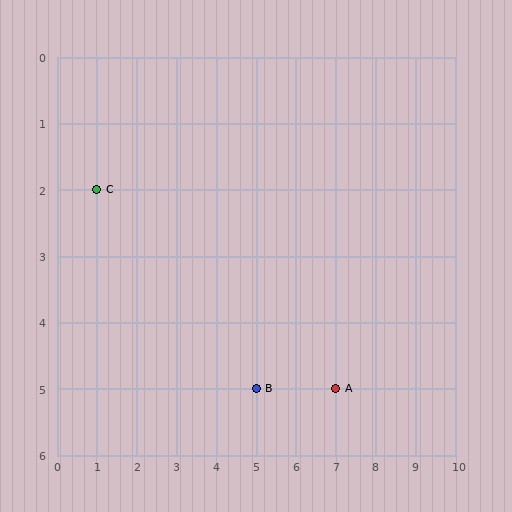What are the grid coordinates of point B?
Point B is at grid coordinates (5, 5).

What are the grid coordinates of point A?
Point A is at grid coordinates (7, 5).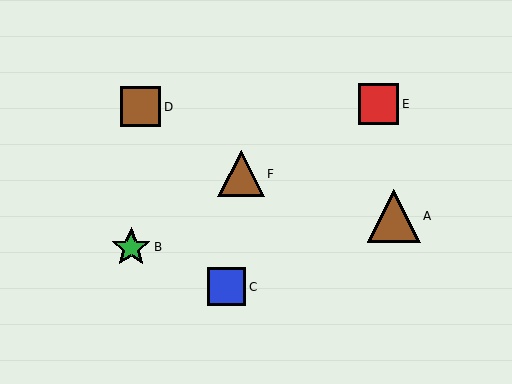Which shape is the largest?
The brown triangle (labeled A) is the largest.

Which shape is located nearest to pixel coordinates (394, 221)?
The brown triangle (labeled A) at (394, 216) is nearest to that location.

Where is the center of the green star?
The center of the green star is at (131, 247).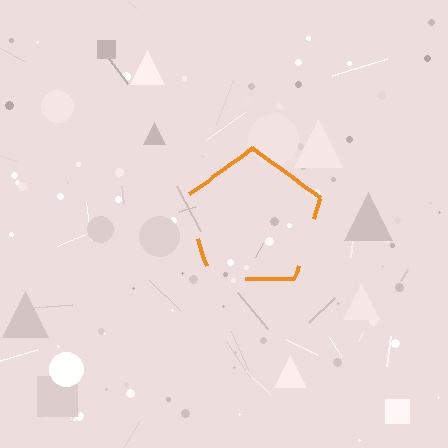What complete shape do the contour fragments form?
The contour fragments form a pentagon.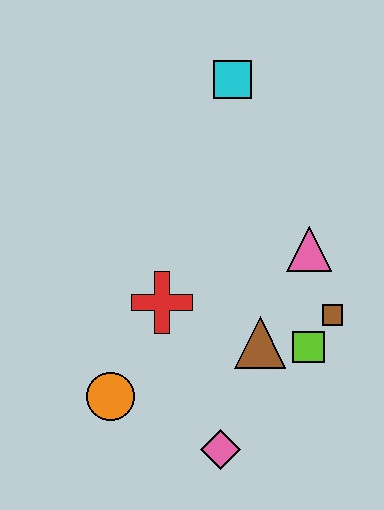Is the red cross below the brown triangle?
No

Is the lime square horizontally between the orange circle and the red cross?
No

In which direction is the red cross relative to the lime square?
The red cross is to the left of the lime square.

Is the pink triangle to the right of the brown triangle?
Yes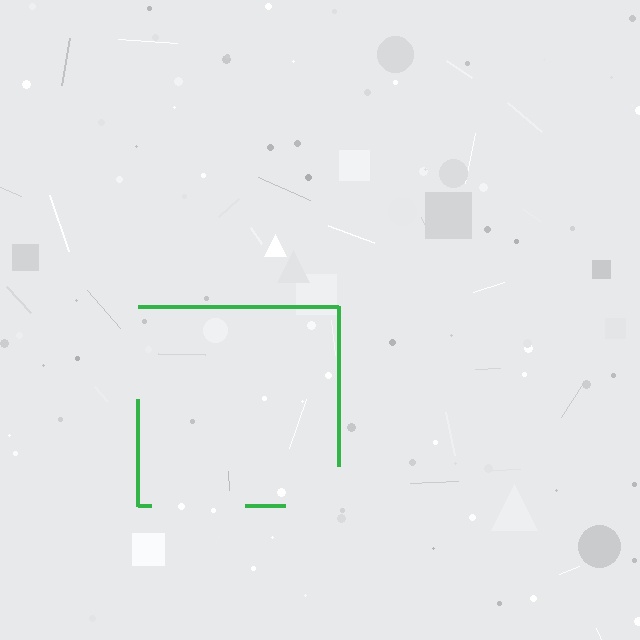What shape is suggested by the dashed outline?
The dashed outline suggests a square.